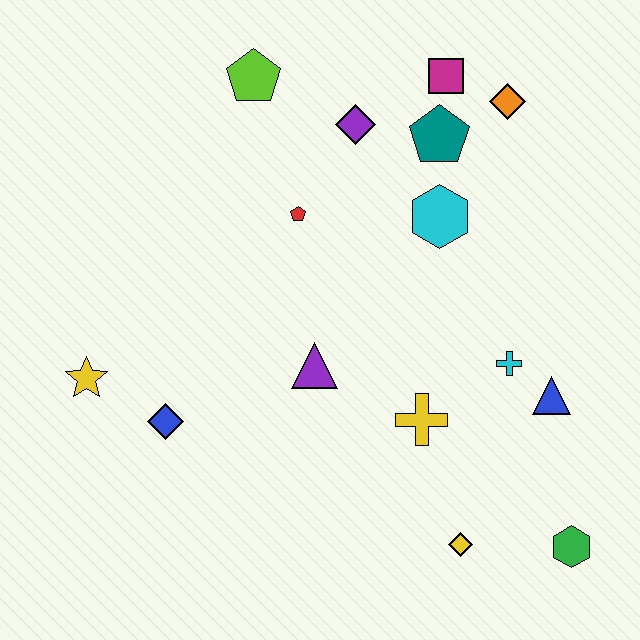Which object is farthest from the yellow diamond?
The lime pentagon is farthest from the yellow diamond.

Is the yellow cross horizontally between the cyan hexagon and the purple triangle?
Yes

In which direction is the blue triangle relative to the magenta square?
The blue triangle is below the magenta square.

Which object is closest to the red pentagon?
The purple diamond is closest to the red pentagon.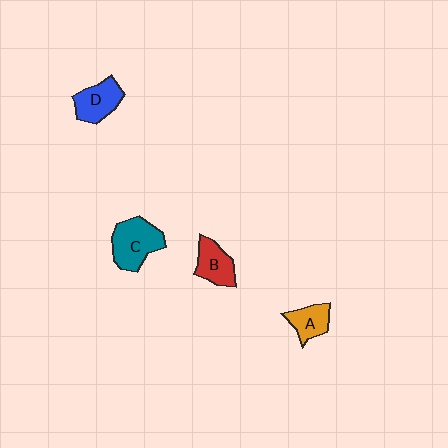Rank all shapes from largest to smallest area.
From largest to smallest: C (teal), D (blue), B (red), A (orange).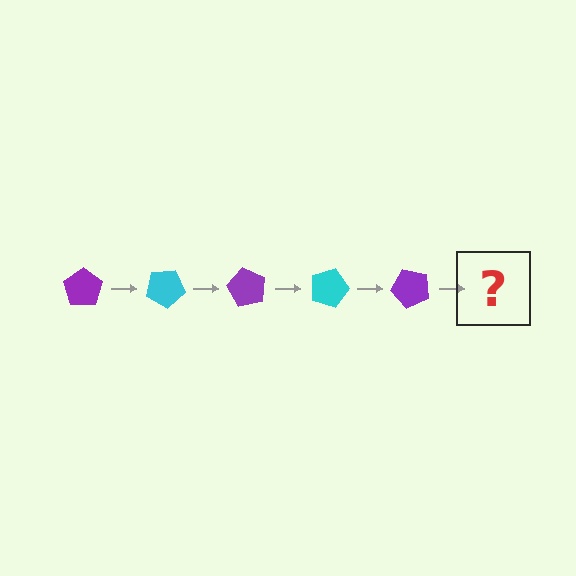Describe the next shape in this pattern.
It should be a cyan pentagon, rotated 150 degrees from the start.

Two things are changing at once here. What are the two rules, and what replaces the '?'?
The two rules are that it rotates 30 degrees each step and the color cycles through purple and cyan. The '?' should be a cyan pentagon, rotated 150 degrees from the start.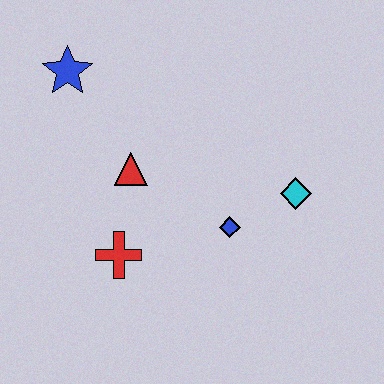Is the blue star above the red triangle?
Yes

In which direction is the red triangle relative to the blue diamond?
The red triangle is to the left of the blue diamond.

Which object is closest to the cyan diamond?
The blue diamond is closest to the cyan diamond.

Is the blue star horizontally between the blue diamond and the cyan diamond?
No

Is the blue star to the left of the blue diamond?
Yes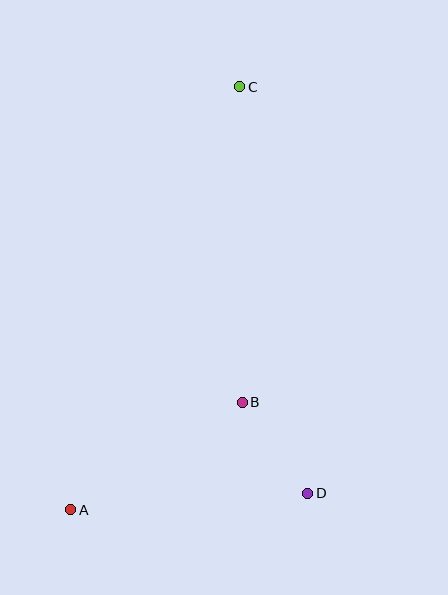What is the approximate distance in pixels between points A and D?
The distance between A and D is approximately 238 pixels.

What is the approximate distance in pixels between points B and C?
The distance between B and C is approximately 315 pixels.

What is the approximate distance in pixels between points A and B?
The distance between A and B is approximately 203 pixels.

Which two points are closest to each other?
Points B and D are closest to each other.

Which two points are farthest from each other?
Points A and C are farthest from each other.